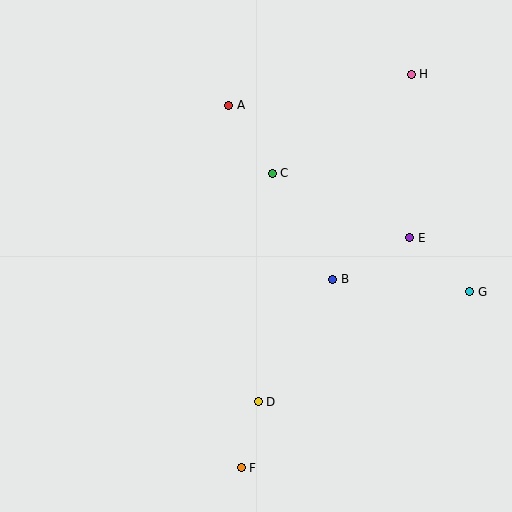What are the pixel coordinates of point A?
Point A is at (229, 105).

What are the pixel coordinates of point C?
Point C is at (272, 173).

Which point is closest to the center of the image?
Point B at (333, 279) is closest to the center.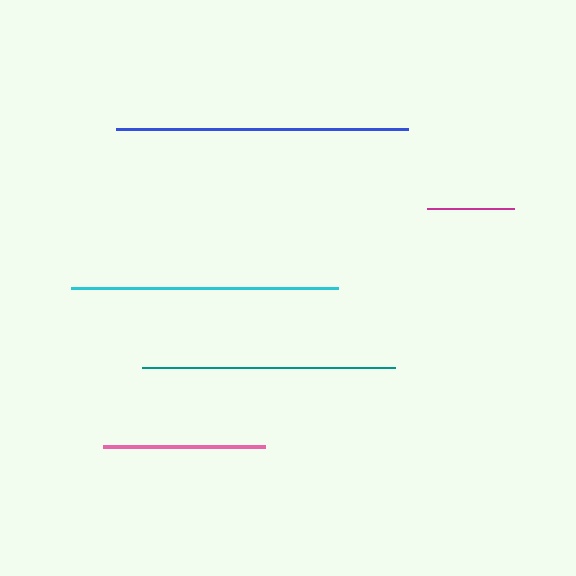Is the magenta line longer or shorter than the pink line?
The pink line is longer than the magenta line.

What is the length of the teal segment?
The teal segment is approximately 253 pixels long.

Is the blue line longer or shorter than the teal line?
The blue line is longer than the teal line.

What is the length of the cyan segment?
The cyan segment is approximately 267 pixels long.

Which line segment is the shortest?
The magenta line is the shortest at approximately 86 pixels.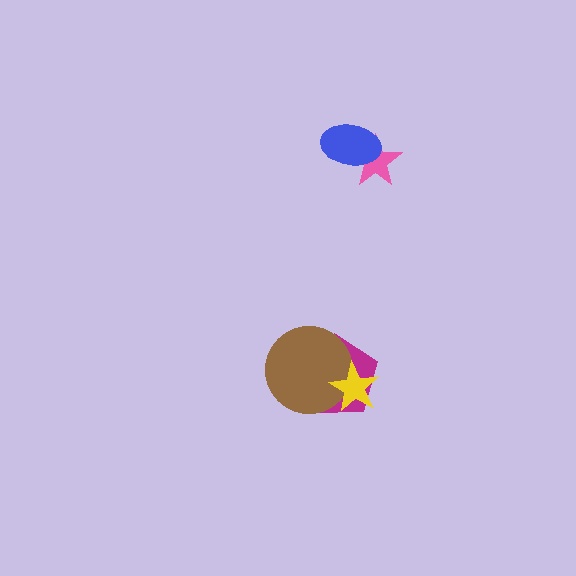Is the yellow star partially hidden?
No, no other shape covers it.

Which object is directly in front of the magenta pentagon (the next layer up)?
The brown circle is directly in front of the magenta pentagon.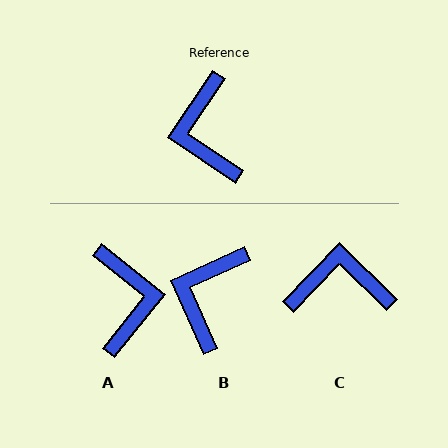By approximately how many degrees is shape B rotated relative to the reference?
Approximately 32 degrees clockwise.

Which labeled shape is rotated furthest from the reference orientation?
A, about 175 degrees away.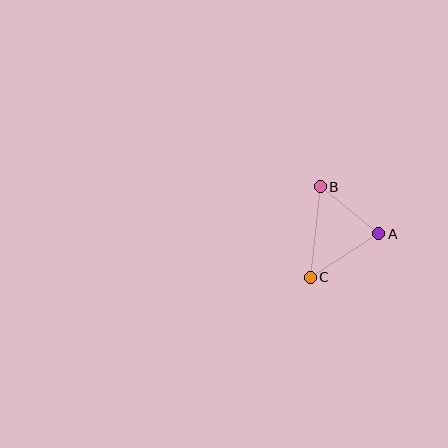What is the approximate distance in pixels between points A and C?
The distance between A and C is approximately 81 pixels.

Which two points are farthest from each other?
Points B and C are farthest from each other.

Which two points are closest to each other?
Points A and B are closest to each other.